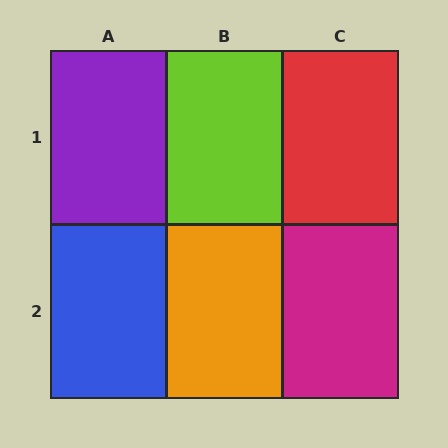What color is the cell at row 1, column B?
Lime.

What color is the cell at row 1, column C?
Red.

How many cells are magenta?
1 cell is magenta.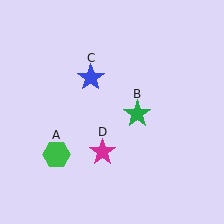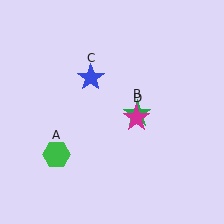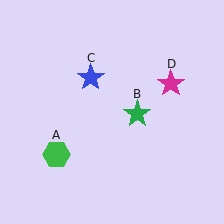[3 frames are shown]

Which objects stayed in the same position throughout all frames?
Green hexagon (object A) and green star (object B) and blue star (object C) remained stationary.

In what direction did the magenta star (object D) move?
The magenta star (object D) moved up and to the right.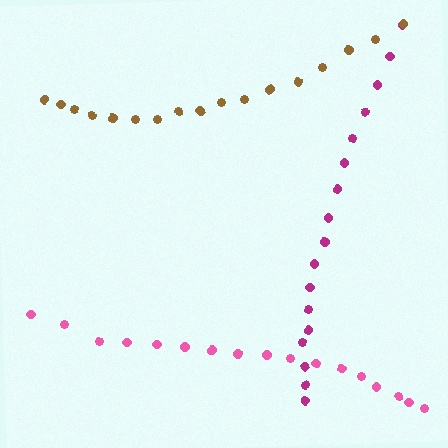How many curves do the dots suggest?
There are 3 distinct paths.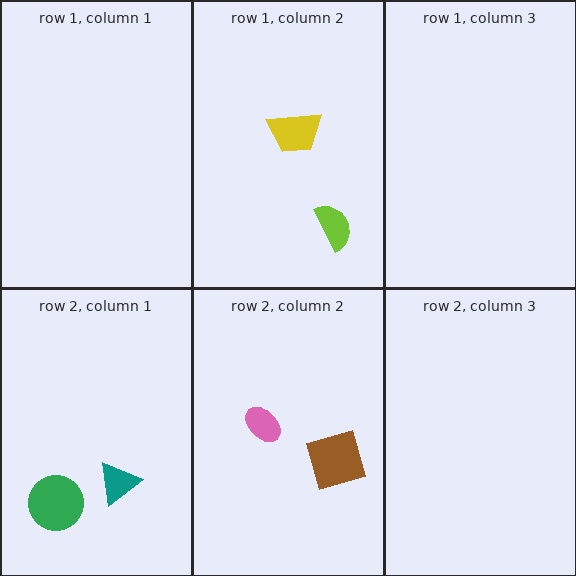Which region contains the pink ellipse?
The row 2, column 2 region.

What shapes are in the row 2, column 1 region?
The green circle, the teal triangle.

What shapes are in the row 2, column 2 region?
The pink ellipse, the brown diamond.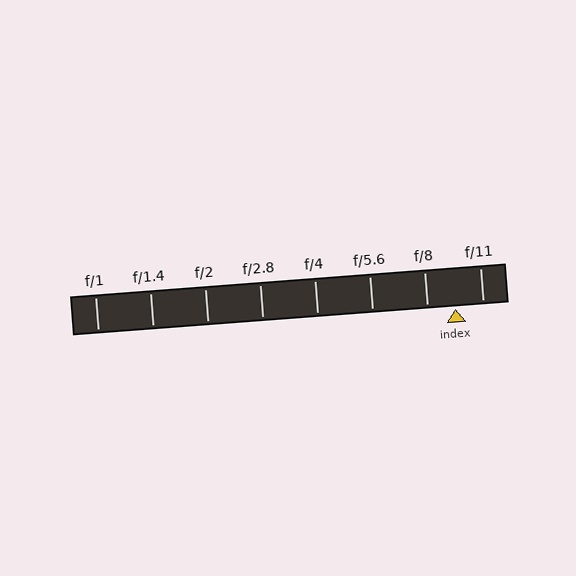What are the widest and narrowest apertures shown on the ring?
The widest aperture shown is f/1 and the narrowest is f/11.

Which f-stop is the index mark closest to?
The index mark is closest to f/11.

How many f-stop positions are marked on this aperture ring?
There are 8 f-stop positions marked.